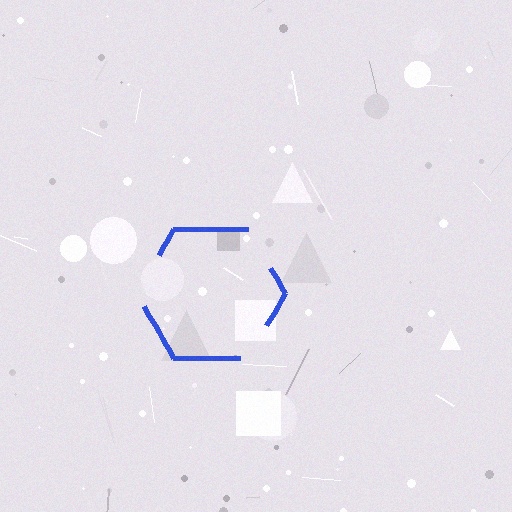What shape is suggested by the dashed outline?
The dashed outline suggests a hexagon.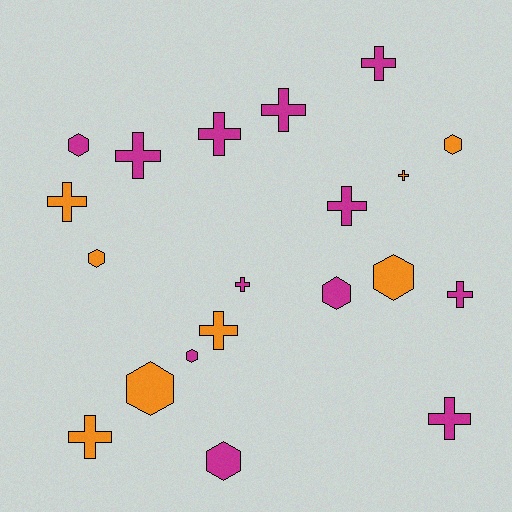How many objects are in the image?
There are 20 objects.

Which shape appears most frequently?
Cross, with 12 objects.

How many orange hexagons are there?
There are 4 orange hexagons.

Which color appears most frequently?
Magenta, with 12 objects.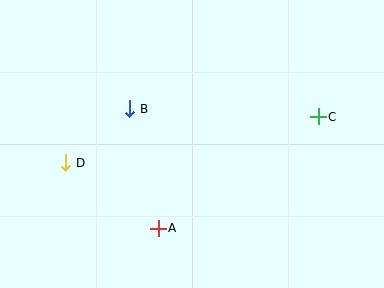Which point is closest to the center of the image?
Point B at (130, 109) is closest to the center.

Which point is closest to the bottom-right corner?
Point C is closest to the bottom-right corner.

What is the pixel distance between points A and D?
The distance between A and D is 113 pixels.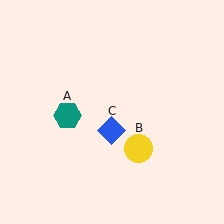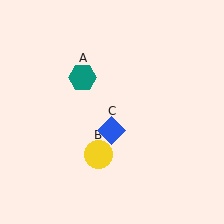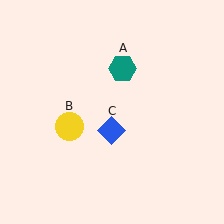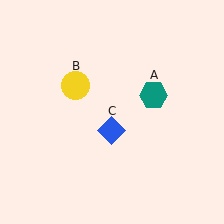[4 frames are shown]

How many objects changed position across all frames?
2 objects changed position: teal hexagon (object A), yellow circle (object B).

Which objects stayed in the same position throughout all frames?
Blue diamond (object C) remained stationary.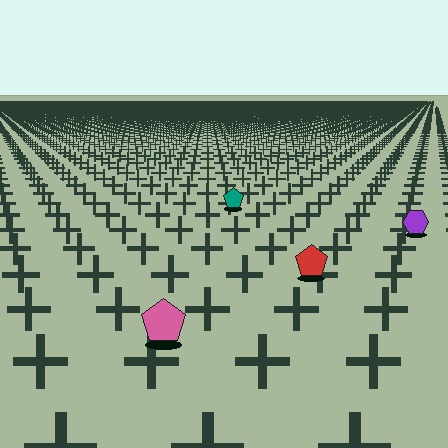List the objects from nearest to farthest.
From nearest to farthest: the pink pentagon, the red pentagon, the purple hexagon, the teal pentagon.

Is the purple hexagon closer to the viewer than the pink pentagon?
No. The pink pentagon is closer — you can tell from the texture gradient: the ground texture is coarser near it.